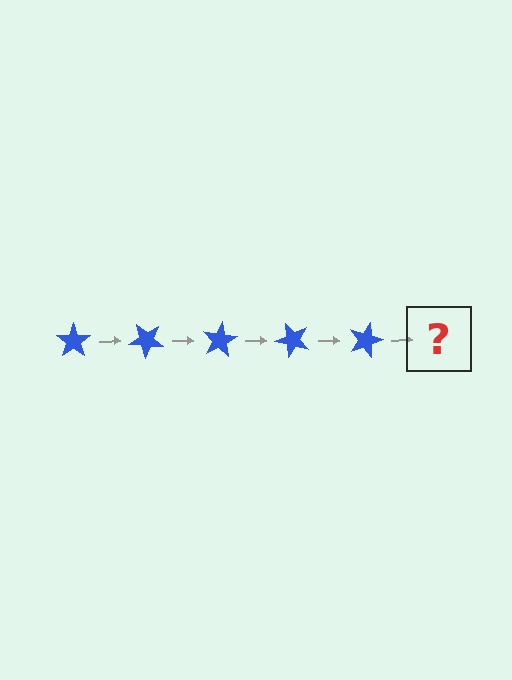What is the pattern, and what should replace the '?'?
The pattern is that the star rotates 40 degrees each step. The '?' should be a blue star rotated 200 degrees.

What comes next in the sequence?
The next element should be a blue star rotated 200 degrees.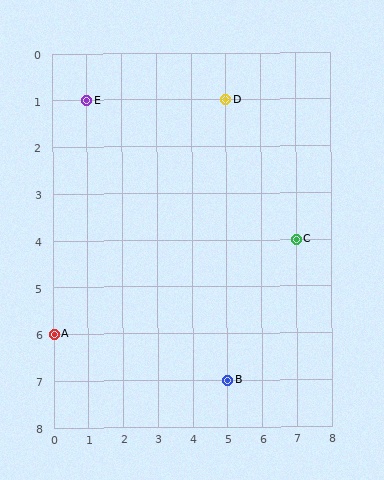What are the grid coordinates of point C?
Point C is at grid coordinates (7, 4).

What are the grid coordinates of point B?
Point B is at grid coordinates (5, 7).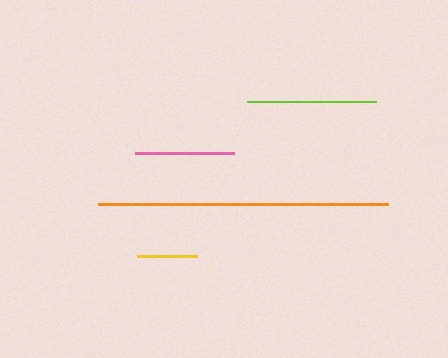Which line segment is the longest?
The orange line is the longest at approximately 291 pixels.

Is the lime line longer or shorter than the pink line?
The lime line is longer than the pink line.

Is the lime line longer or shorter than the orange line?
The orange line is longer than the lime line.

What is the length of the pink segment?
The pink segment is approximately 99 pixels long.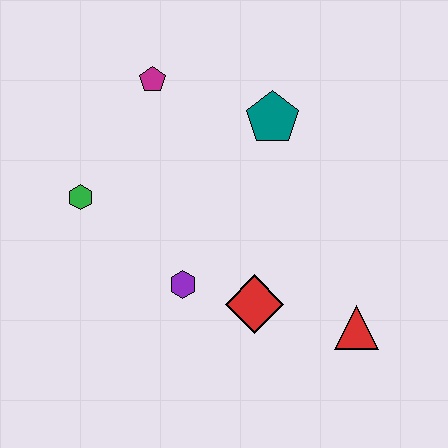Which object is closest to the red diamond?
The purple hexagon is closest to the red diamond.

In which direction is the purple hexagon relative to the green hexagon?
The purple hexagon is to the right of the green hexagon.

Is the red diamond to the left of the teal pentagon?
Yes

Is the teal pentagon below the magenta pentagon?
Yes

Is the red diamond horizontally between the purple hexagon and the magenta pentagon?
No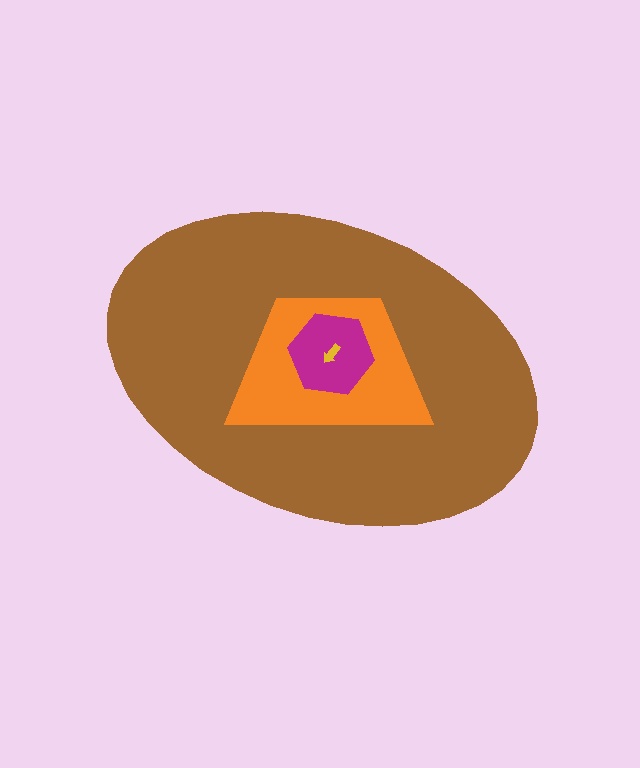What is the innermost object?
The yellow arrow.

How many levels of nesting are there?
4.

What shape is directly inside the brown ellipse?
The orange trapezoid.